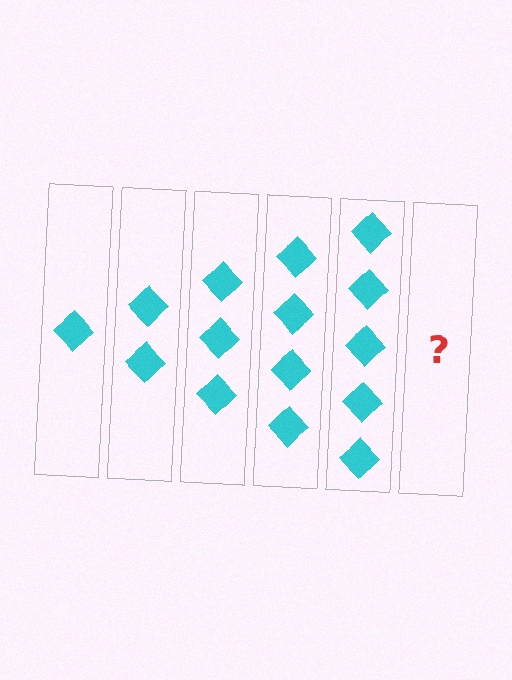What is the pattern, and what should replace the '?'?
The pattern is that each step adds one more diamond. The '?' should be 6 diamonds.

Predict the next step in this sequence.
The next step is 6 diamonds.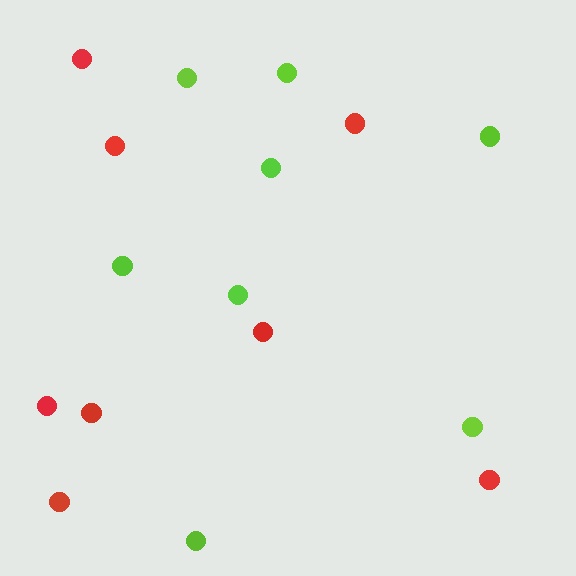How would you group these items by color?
There are 2 groups: one group of red circles (8) and one group of lime circles (8).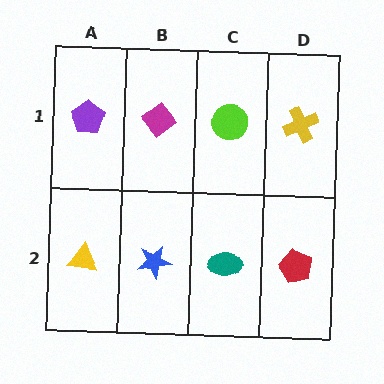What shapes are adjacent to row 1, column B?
A blue star (row 2, column B), a purple pentagon (row 1, column A), a lime circle (row 1, column C).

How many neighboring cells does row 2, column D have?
2.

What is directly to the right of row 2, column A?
A blue star.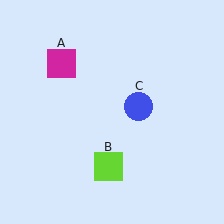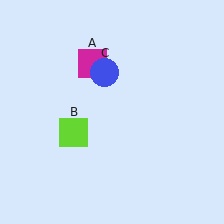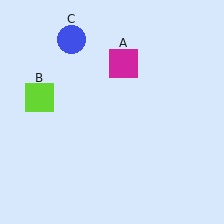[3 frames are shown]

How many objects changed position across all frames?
3 objects changed position: magenta square (object A), lime square (object B), blue circle (object C).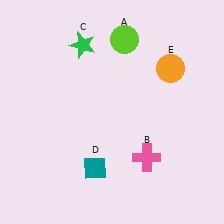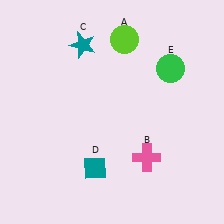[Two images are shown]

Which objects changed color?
C changed from green to teal. E changed from orange to green.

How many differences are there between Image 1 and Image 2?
There are 2 differences between the two images.